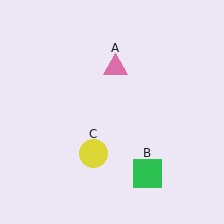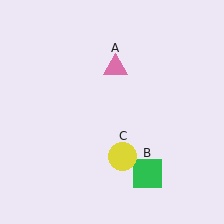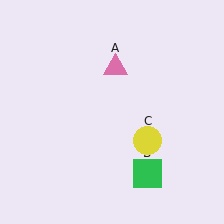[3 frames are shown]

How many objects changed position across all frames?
1 object changed position: yellow circle (object C).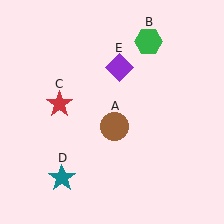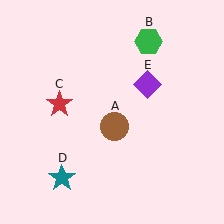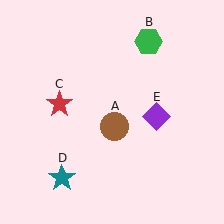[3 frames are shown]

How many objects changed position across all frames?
1 object changed position: purple diamond (object E).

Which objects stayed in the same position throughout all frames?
Brown circle (object A) and green hexagon (object B) and red star (object C) and teal star (object D) remained stationary.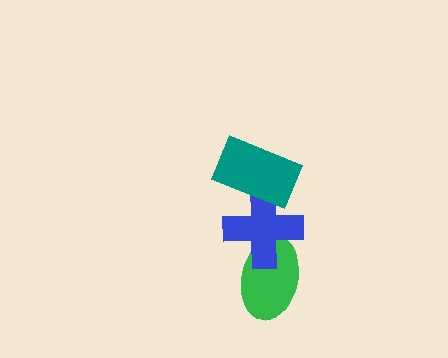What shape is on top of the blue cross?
The teal rectangle is on top of the blue cross.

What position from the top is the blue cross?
The blue cross is 2nd from the top.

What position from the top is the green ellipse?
The green ellipse is 3rd from the top.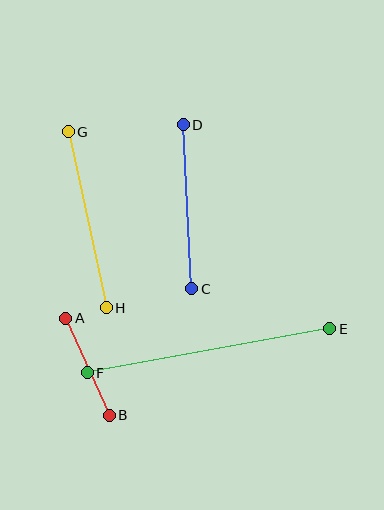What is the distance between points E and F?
The distance is approximately 246 pixels.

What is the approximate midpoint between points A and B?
The midpoint is at approximately (87, 367) pixels.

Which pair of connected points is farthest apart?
Points E and F are farthest apart.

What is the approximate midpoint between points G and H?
The midpoint is at approximately (87, 220) pixels.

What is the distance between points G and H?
The distance is approximately 180 pixels.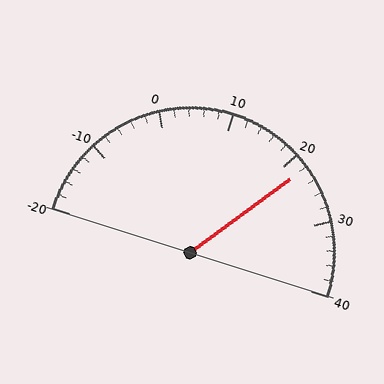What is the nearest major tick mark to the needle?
The nearest major tick mark is 20.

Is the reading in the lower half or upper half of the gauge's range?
The reading is in the upper half of the range (-20 to 40).